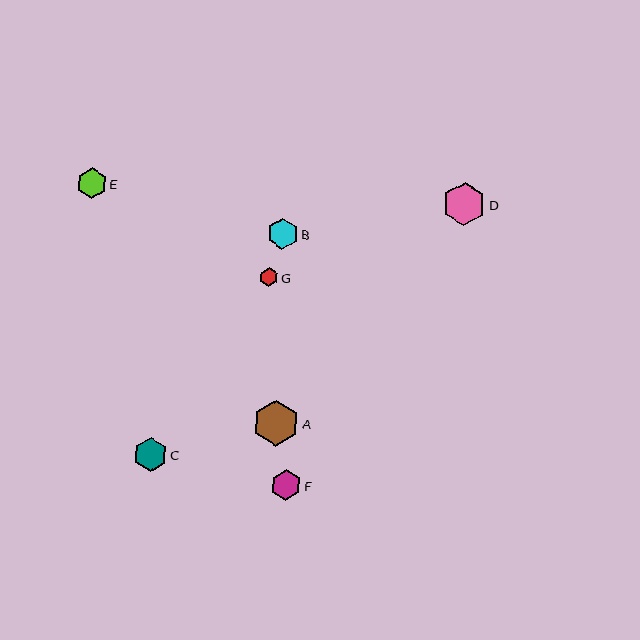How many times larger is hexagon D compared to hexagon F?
Hexagon D is approximately 1.4 times the size of hexagon F.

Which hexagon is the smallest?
Hexagon G is the smallest with a size of approximately 19 pixels.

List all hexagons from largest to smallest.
From largest to smallest: A, D, C, B, F, E, G.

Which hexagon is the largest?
Hexagon A is the largest with a size of approximately 46 pixels.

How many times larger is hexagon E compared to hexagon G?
Hexagon E is approximately 1.6 times the size of hexagon G.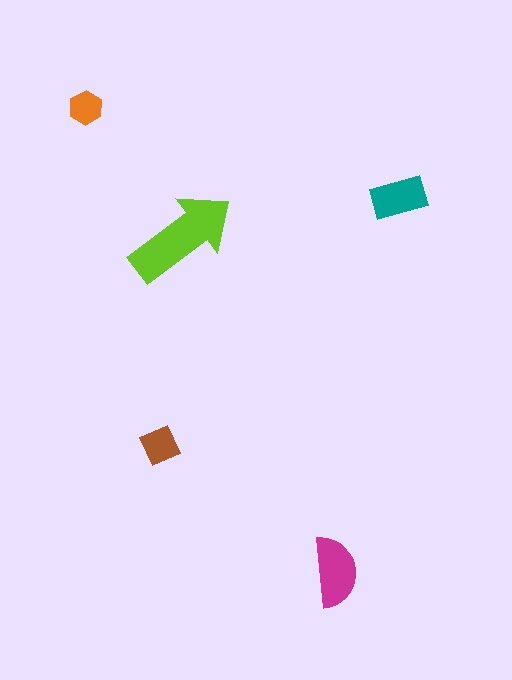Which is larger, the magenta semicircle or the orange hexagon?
The magenta semicircle.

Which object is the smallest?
The orange hexagon.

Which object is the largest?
The lime arrow.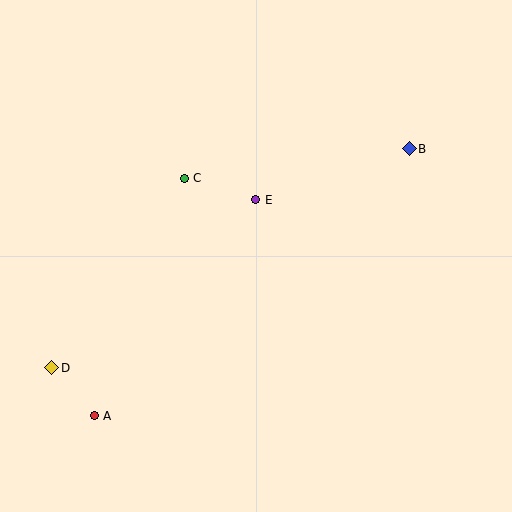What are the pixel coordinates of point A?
Point A is at (94, 416).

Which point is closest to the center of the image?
Point E at (256, 200) is closest to the center.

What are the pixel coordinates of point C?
Point C is at (184, 178).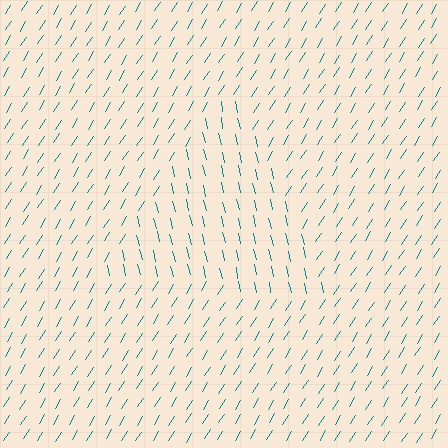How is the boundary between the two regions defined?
The boundary is defined purely by a change in line orientation (approximately 45 degrees difference). All lines are the same color and thickness.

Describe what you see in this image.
The image is filled with small teal line segments. A triangle region in the image has lines oriented differently from the surrounding lines, creating a visible texture boundary.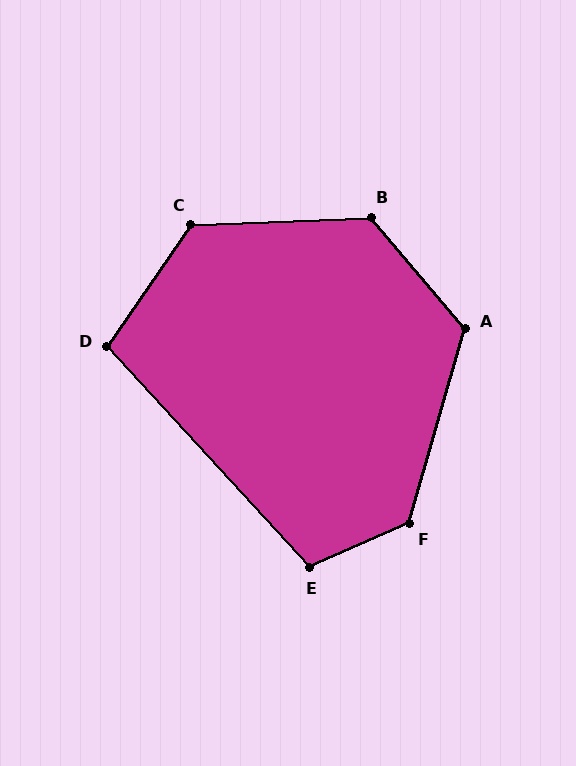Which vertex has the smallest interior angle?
D, at approximately 103 degrees.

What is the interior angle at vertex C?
Approximately 127 degrees (obtuse).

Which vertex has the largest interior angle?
F, at approximately 130 degrees.